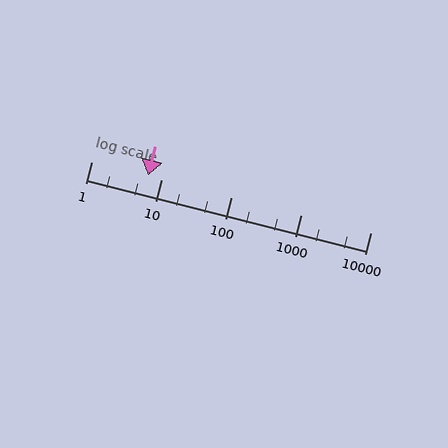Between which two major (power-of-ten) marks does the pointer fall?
The pointer is between 1 and 10.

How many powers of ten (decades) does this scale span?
The scale spans 4 decades, from 1 to 10000.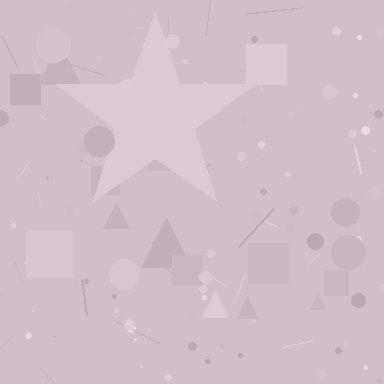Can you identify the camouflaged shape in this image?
The camouflaged shape is a star.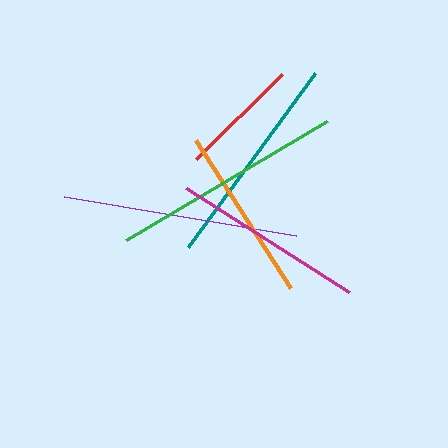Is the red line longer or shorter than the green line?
The green line is longer than the red line.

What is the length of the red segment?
The red segment is approximately 120 pixels long.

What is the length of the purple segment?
The purple segment is approximately 234 pixels long.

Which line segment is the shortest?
The red line is the shortest at approximately 120 pixels.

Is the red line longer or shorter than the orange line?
The orange line is longer than the red line.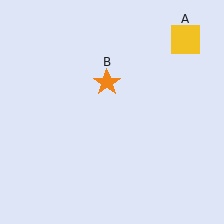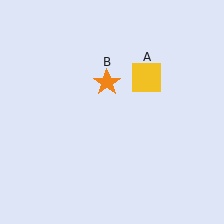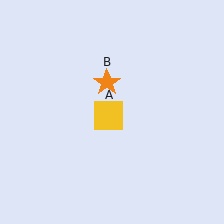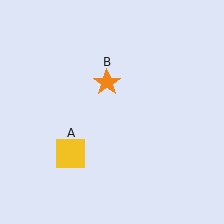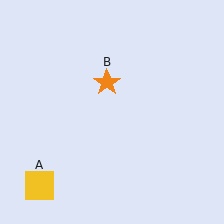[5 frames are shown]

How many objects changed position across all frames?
1 object changed position: yellow square (object A).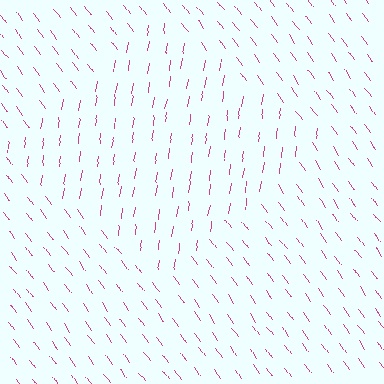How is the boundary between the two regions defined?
The boundary is defined purely by a change in line orientation (approximately 45 degrees difference). All lines are the same color and thickness.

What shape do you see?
I see a diamond.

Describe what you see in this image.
The image is filled with small magenta line segments. A diamond region in the image has lines oriented differently from the surrounding lines, creating a visible texture boundary.